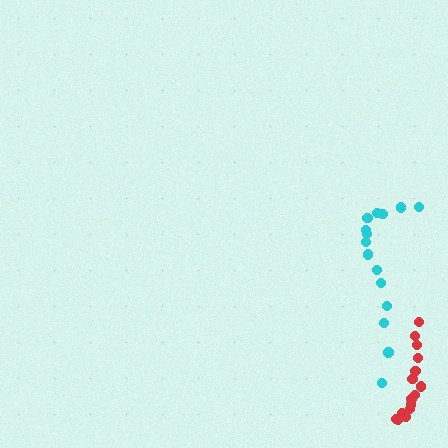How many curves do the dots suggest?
There are 2 distinct paths.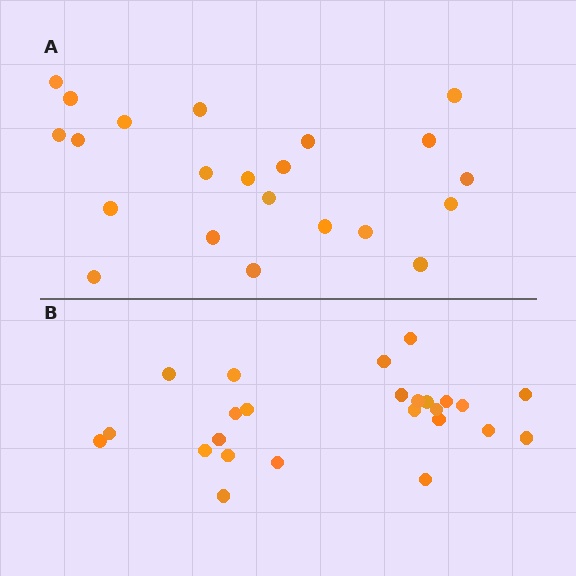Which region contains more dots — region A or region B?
Region B (the bottom region) has more dots.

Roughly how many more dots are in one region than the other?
Region B has just a few more — roughly 2 or 3 more dots than region A.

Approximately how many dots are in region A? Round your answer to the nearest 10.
About 20 dots. (The exact count is 22, which rounds to 20.)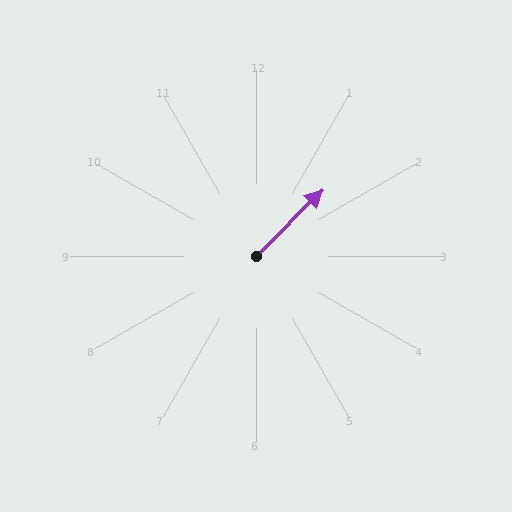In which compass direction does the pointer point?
Northeast.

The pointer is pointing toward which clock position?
Roughly 2 o'clock.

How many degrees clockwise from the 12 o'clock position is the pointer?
Approximately 45 degrees.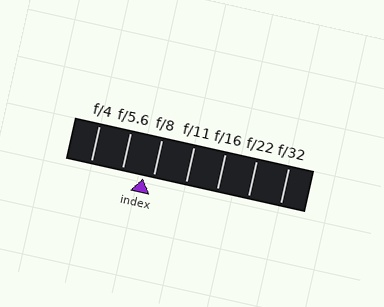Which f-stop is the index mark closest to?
The index mark is closest to f/8.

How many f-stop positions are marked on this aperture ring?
There are 7 f-stop positions marked.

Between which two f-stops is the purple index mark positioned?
The index mark is between f/5.6 and f/8.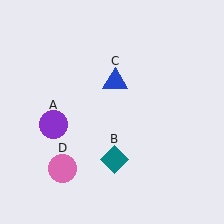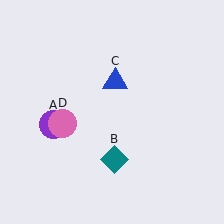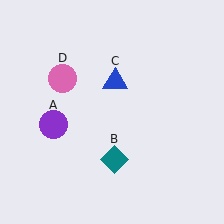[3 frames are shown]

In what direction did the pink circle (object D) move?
The pink circle (object D) moved up.